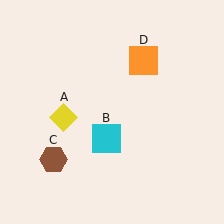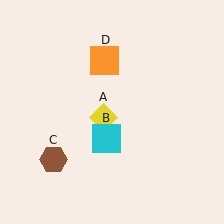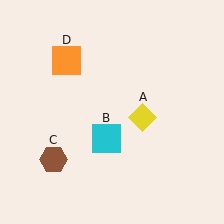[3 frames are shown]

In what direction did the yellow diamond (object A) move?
The yellow diamond (object A) moved right.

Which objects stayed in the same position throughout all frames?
Cyan square (object B) and brown hexagon (object C) remained stationary.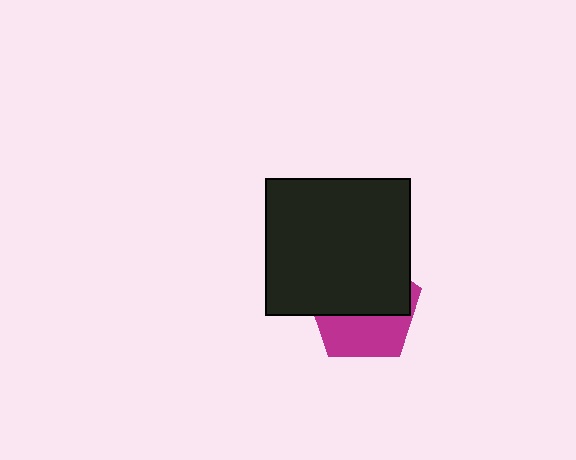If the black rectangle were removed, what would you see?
You would see the complete magenta pentagon.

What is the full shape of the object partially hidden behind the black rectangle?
The partially hidden object is a magenta pentagon.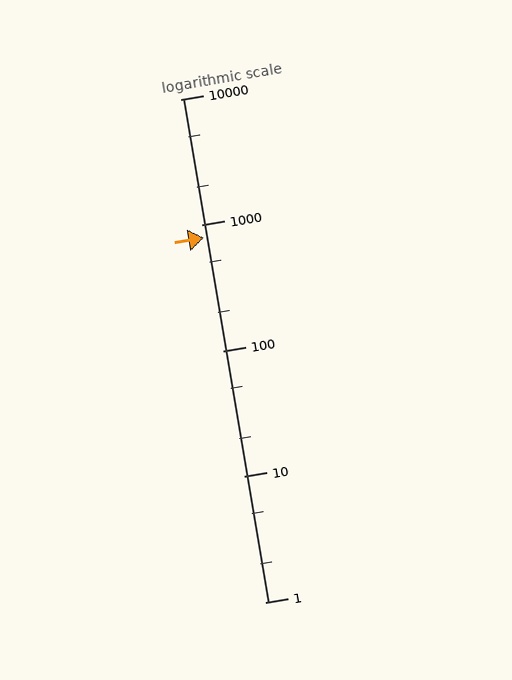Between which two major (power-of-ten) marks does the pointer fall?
The pointer is between 100 and 1000.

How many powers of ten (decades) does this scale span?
The scale spans 4 decades, from 1 to 10000.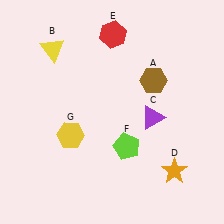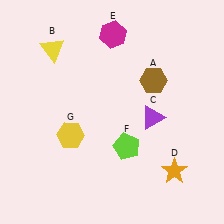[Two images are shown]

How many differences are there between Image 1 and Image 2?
There is 1 difference between the two images.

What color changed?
The hexagon (E) changed from red in Image 1 to magenta in Image 2.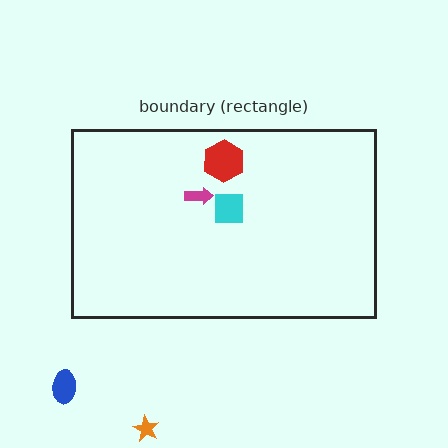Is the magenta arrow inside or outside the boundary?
Inside.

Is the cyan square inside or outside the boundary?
Inside.